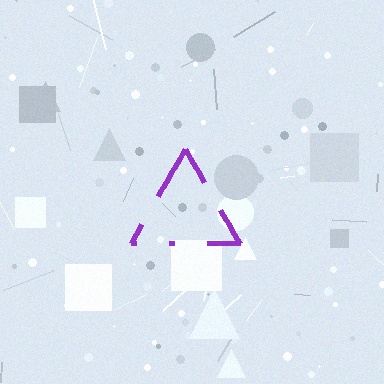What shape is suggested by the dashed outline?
The dashed outline suggests a triangle.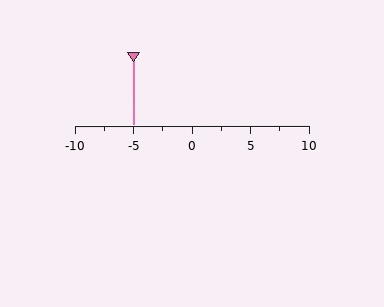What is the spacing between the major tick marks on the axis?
The major ticks are spaced 5 apart.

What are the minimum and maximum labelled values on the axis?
The axis runs from -10 to 10.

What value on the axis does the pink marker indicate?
The marker indicates approximately -5.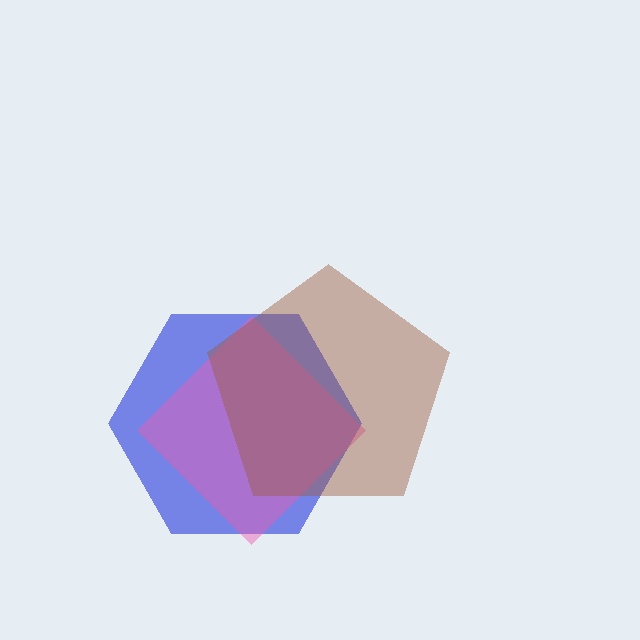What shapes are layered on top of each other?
The layered shapes are: a blue hexagon, a pink diamond, a brown pentagon.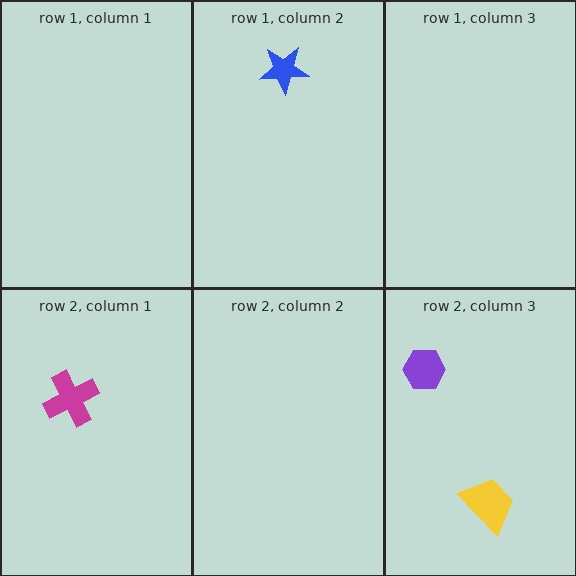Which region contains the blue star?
The row 1, column 2 region.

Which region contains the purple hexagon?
The row 2, column 3 region.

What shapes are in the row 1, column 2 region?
The blue star.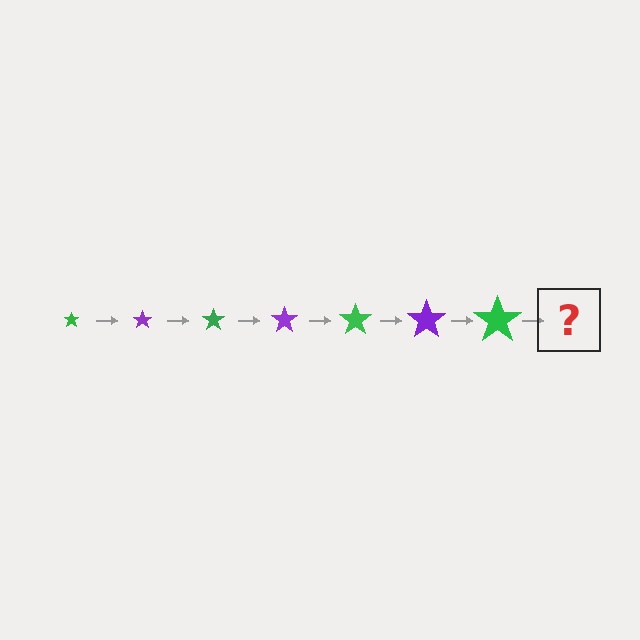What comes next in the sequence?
The next element should be a purple star, larger than the previous one.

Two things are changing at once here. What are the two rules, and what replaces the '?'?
The two rules are that the star grows larger each step and the color cycles through green and purple. The '?' should be a purple star, larger than the previous one.